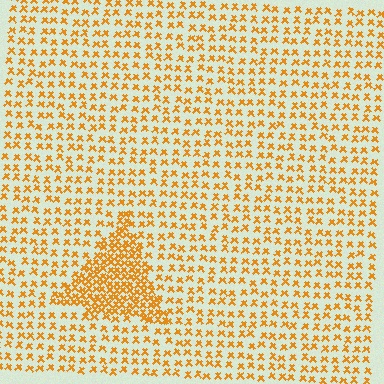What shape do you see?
I see a triangle.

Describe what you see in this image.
The image contains small orange elements arranged at two different densities. A triangle-shaped region is visible where the elements are more densely packed than the surrounding area.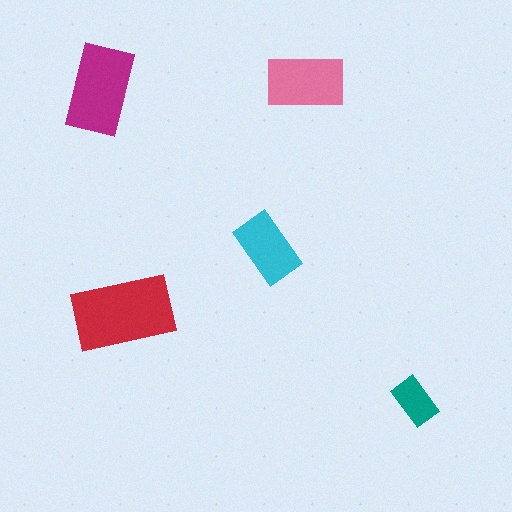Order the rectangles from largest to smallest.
the red one, the magenta one, the pink one, the cyan one, the teal one.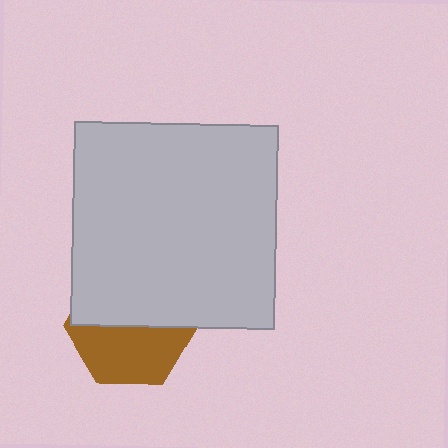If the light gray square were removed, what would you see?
You would see the complete brown hexagon.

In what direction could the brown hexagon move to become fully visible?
The brown hexagon could move down. That would shift it out from behind the light gray square entirely.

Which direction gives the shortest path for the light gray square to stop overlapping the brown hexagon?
Moving up gives the shortest separation.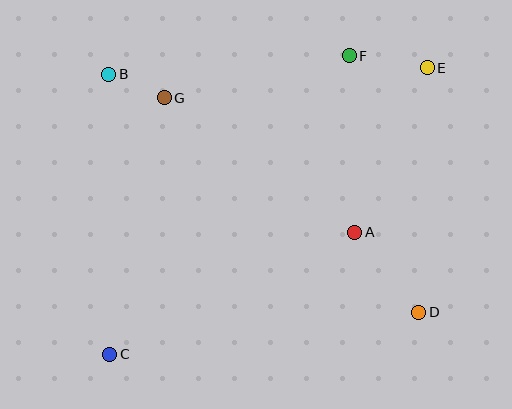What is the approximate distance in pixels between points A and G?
The distance between A and G is approximately 233 pixels.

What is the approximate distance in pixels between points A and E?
The distance between A and E is approximately 180 pixels.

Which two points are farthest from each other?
Points C and E are farthest from each other.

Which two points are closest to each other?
Points B and G are closest to each other.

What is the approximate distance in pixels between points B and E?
The distance between B and E is approximately 319 pixels.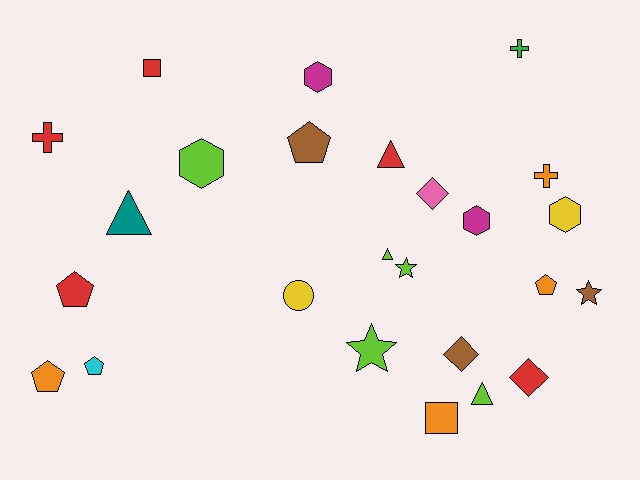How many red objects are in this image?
There are 5 red objects.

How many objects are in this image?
There are 25 objects.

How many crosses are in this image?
There are 3 crosses.